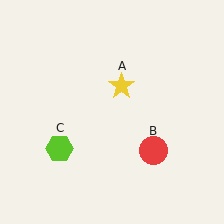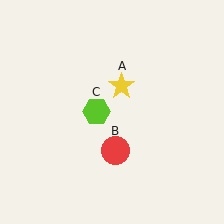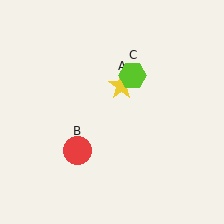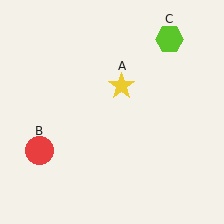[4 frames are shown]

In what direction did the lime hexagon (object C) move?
The lime hexagon (object C) moved up and to the right.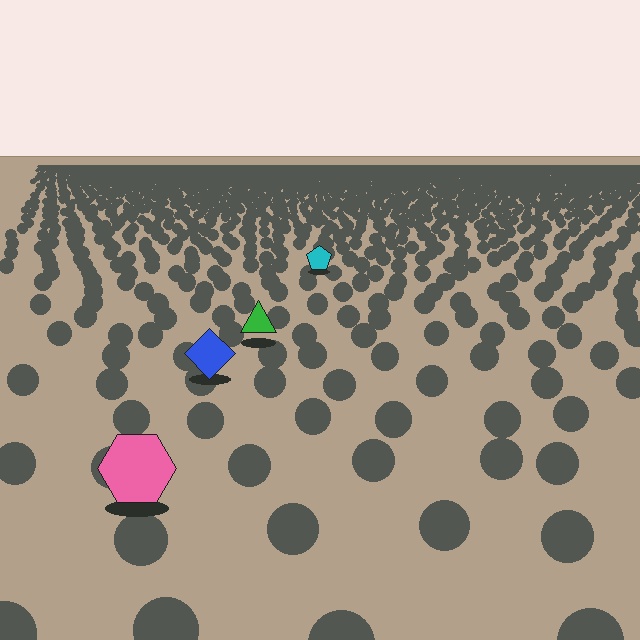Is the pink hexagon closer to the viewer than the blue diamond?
Yes. The pink hexagon is closer — you can tell from the texture gradient: the ground texture is coarser near it.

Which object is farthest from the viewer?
The cyan pentagon is farthest from the viewer. It appears smaller and the ground texture around it is denser.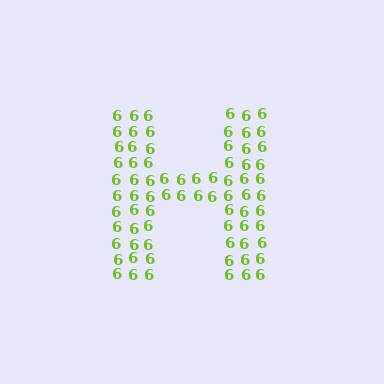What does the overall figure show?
The overall figure shows the letter H.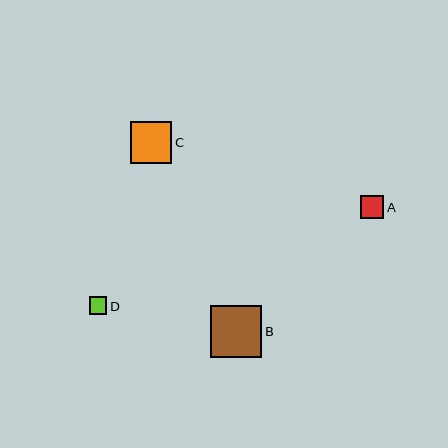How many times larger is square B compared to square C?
Square B is approximately 1.2 times the size of square C.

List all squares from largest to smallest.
From largest to smallest: B, C, A, D.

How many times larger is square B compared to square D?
Square B is approximately 3.0 times the size of square D.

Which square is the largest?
Square B is the largest with a size of approximately 51 pixels.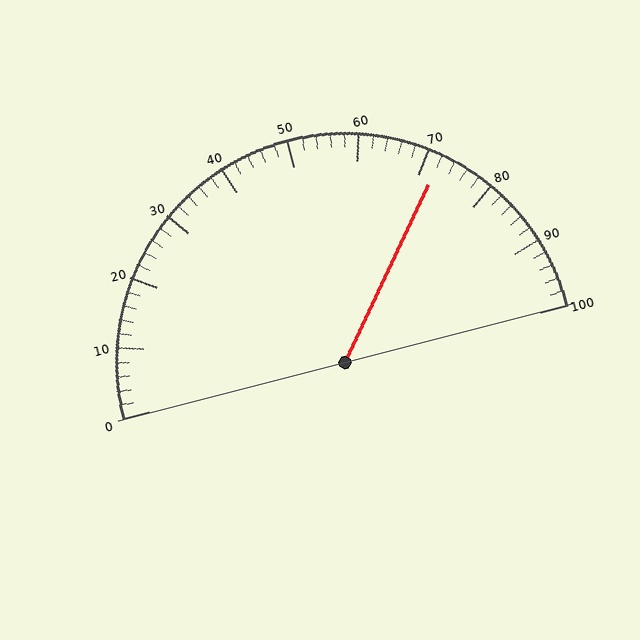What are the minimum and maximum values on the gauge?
The gauge ranges from 0 to 100.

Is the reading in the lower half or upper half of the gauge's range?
The reading is in the upper half of the range (0 to 100).